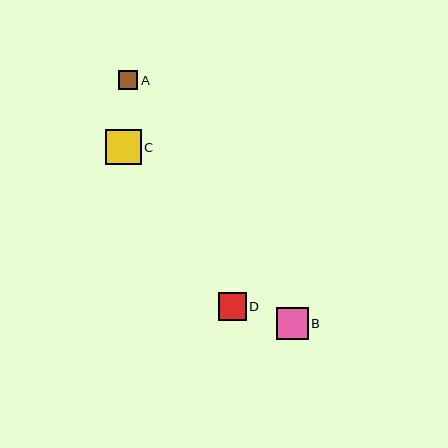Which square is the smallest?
Square A is the smallest with a size of approximately 19 pixels.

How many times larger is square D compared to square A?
Square D is approximately 1.5 times the size of square A.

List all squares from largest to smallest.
From largest to smallest: C, B, D, A.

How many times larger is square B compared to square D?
Square B is approximately 1.2 times the size of square D.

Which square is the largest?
Square C is the largest with a size of approximately 36 pixels.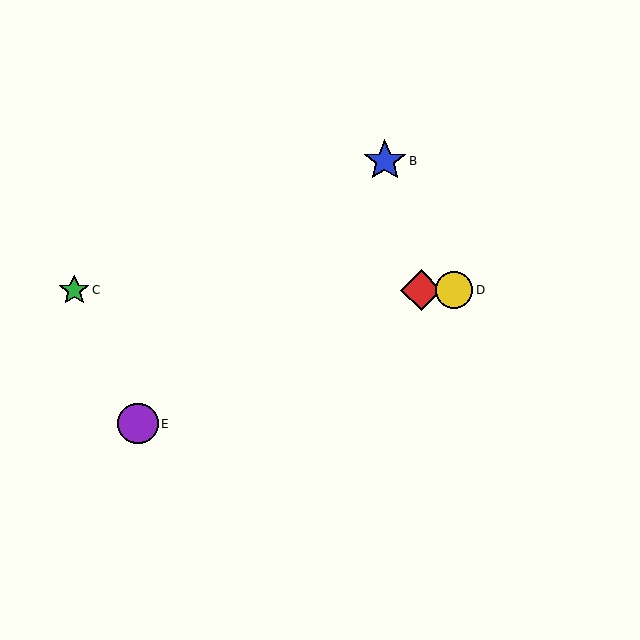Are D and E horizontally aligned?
No, D is at y≈290 and E is at y≈424.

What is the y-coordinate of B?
Object B is at y≈161.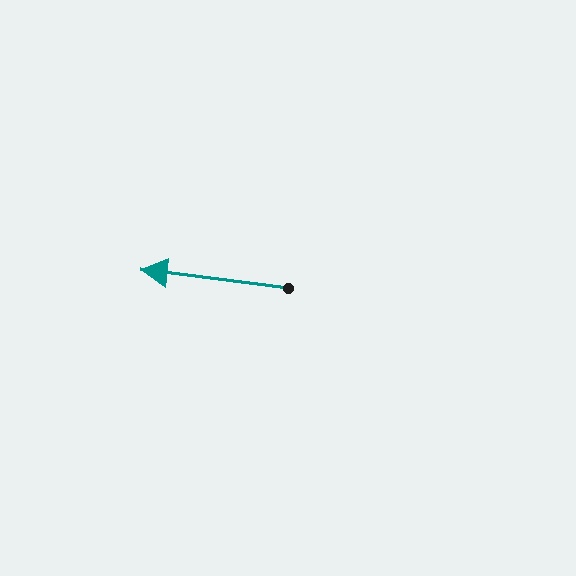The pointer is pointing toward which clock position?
Roughly 9 o'clock.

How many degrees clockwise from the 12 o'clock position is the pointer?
Approximately 277 degrees.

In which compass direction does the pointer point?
West.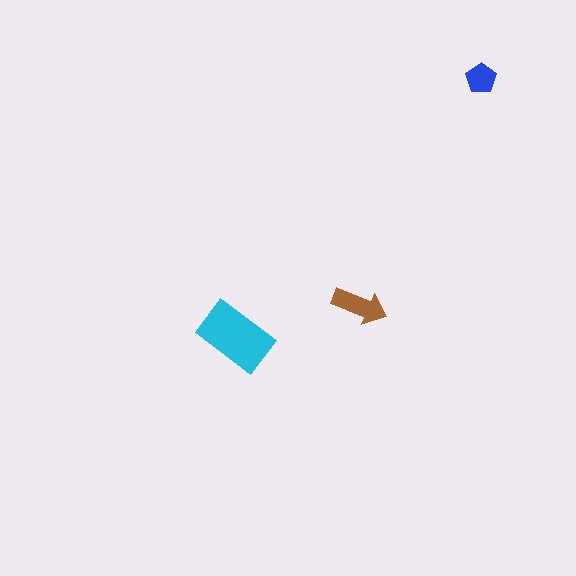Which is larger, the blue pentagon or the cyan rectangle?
The cyan rectangle.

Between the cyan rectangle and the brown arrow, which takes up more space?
The cyan rectangle.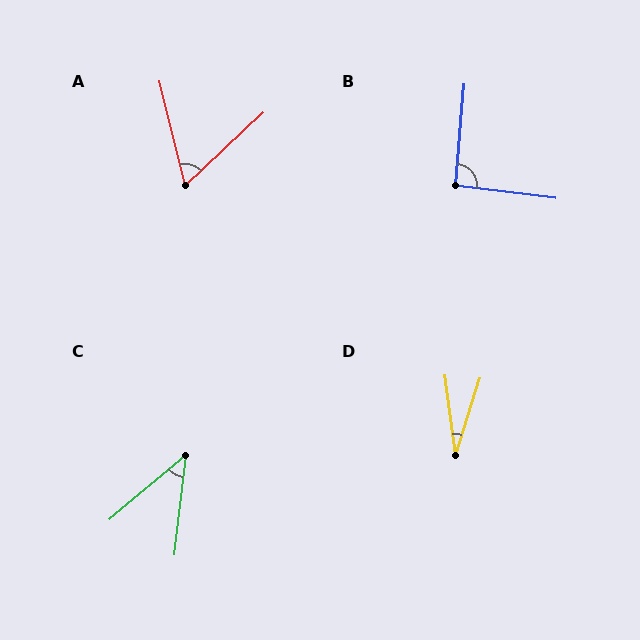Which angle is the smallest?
D, at approximately 24 degrees.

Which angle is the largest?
B, at approximately 92 degrees.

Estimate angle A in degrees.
Approximately 60 degrees.